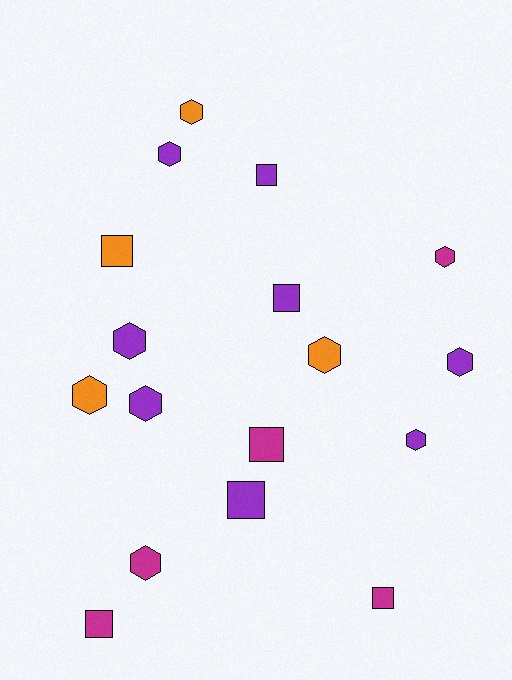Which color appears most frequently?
Purple, with 8 objects.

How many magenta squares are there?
There are 3 magenta squares.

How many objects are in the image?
There are 17 objects.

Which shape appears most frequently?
Hexagon, with 10 objects.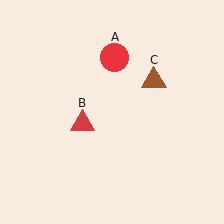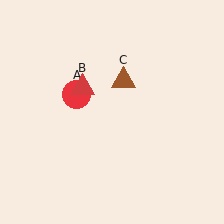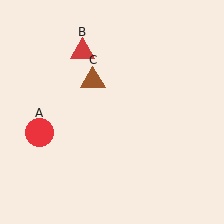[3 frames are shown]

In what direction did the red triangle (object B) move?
The red triangle (object B) moved up.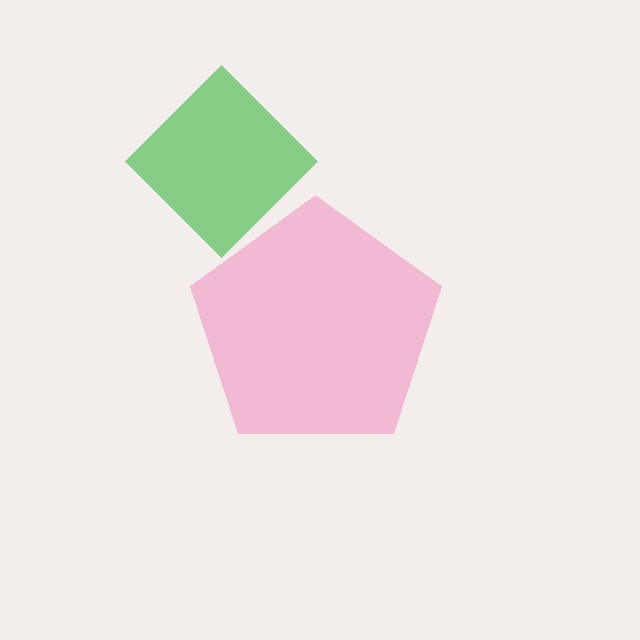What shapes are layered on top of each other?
The layered shapes are: a pink pentagon, a green diamond.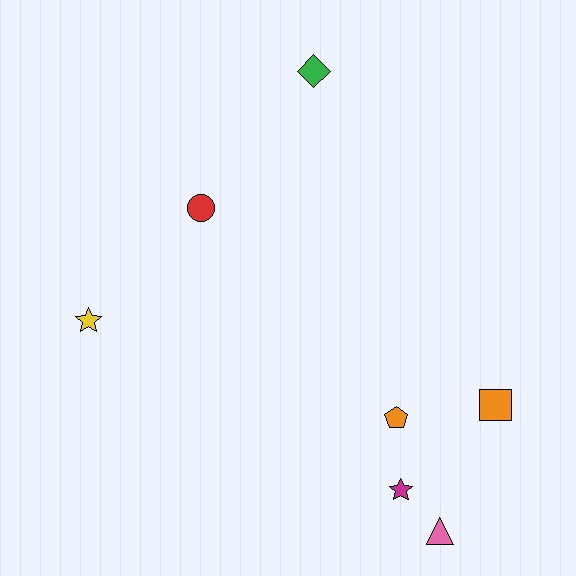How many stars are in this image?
There are 2 stars.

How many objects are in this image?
There are 7 objects.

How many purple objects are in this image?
There are no purple objects.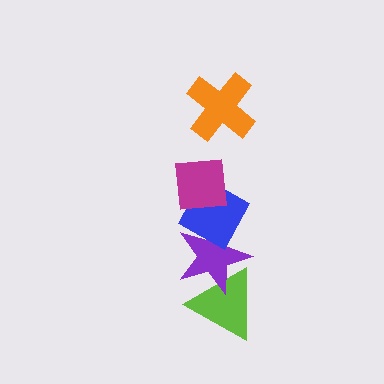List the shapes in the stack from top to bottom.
From top to bottom: the orange cross, the magenta square, the blue diamond, the purple star, the lime triangle.